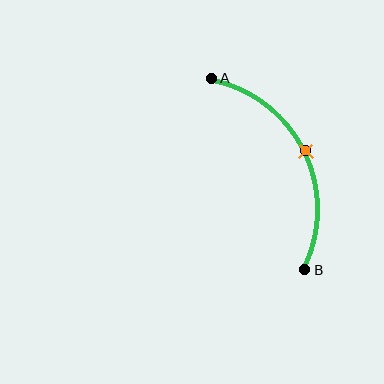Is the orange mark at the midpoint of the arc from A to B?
Yes. The orange mark lies on the arc at equal arc-length from both A and B — it is the arc midpoint.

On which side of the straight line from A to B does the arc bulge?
The arc bulges to the right of the straight line connecting A and B.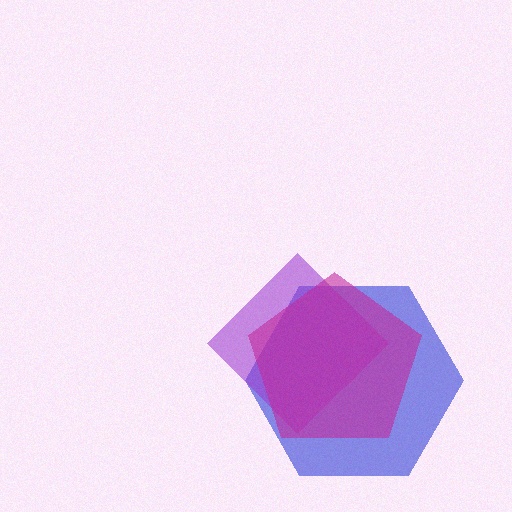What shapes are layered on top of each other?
The layered shapes are: a blue hexagon, a purple diamond, a magenta pentagon.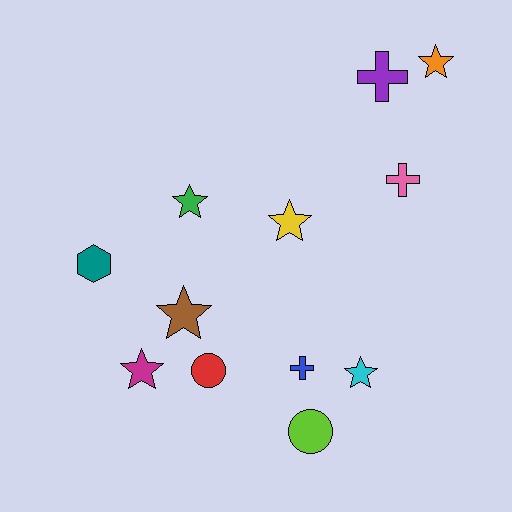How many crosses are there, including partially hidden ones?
There are 3 crosses.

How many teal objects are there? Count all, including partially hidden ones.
There is 1 teal object.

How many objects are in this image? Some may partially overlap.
There are 12 objects.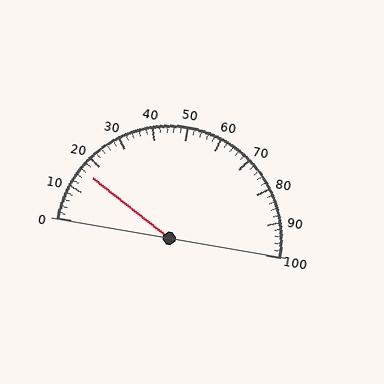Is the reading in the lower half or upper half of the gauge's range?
The reading is in the lower half of the range (0 to 100).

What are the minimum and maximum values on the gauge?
The gauge ranges from 0 to 100.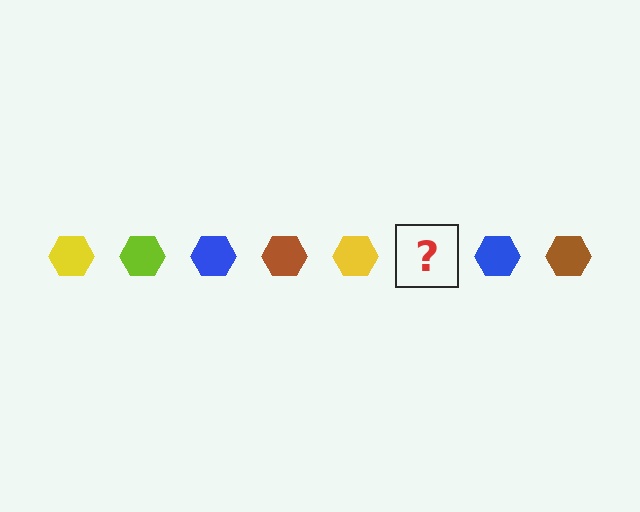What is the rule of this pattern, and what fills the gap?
The rule is that the pattern cycles through yellow, lime, blue, brown hexagons. The gap should be filled with a lime hexagon.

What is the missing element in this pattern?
The missing element is a lime hexagon.